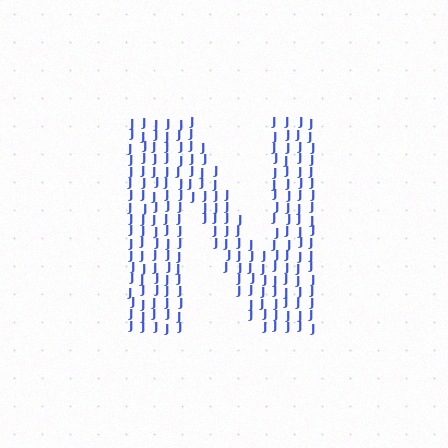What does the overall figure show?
The overall figure shows the letter N.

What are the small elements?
The small elements are letter J's.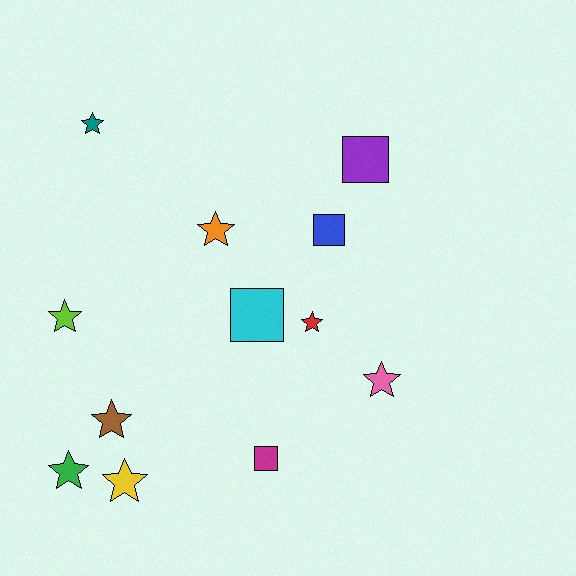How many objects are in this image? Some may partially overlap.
There are 12 objects.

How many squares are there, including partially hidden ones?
There are 4 squares.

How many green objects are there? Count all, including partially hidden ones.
There is 1 green object.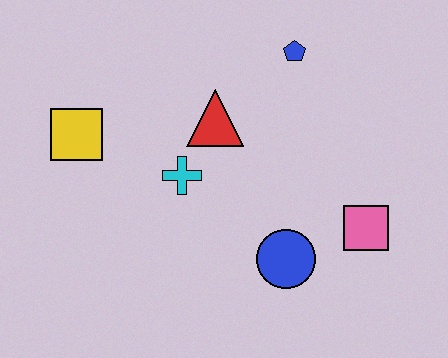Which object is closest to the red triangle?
The cyan cross is closest to the red triangle.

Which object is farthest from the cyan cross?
The pink square is farthest from the cyan cross.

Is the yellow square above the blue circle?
Yes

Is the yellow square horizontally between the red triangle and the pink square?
No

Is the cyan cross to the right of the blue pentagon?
No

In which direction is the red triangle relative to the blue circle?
The red triangle is above the blue circle.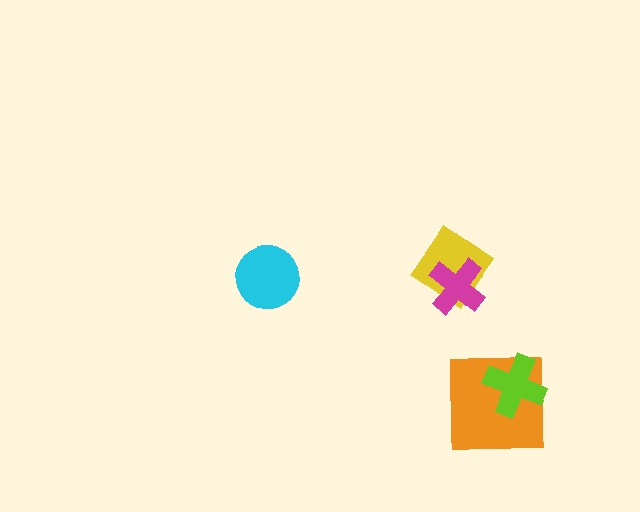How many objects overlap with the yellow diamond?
1 object overlaps with the yellow diamond.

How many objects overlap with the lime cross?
1 object overlaps with the lime cross.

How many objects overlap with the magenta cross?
1 object overlaps with the magenta cross.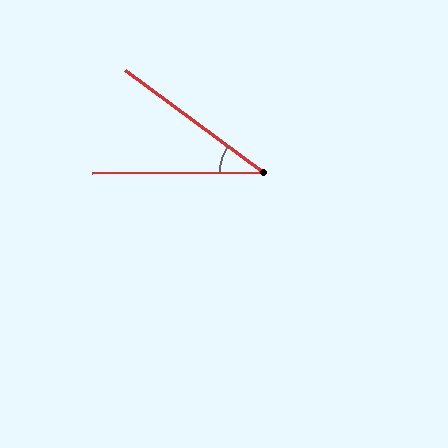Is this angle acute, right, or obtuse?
It is acute.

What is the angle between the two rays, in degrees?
Approximately 37 degrees.